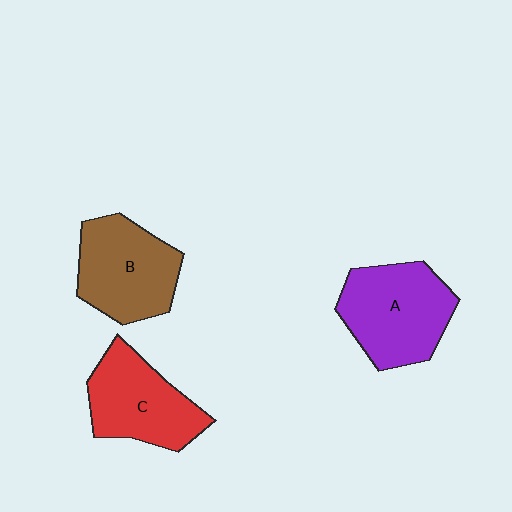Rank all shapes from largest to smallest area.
From largest to smallest: A (purple), B (brown), C (red).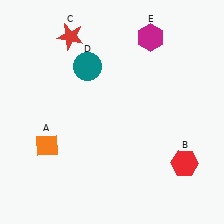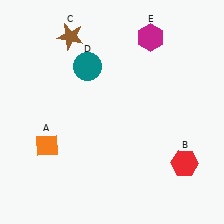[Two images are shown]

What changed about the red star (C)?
In Image 1, C is red. In Image 2, it changed to brown.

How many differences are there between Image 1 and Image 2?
There is 1 difference between the two images.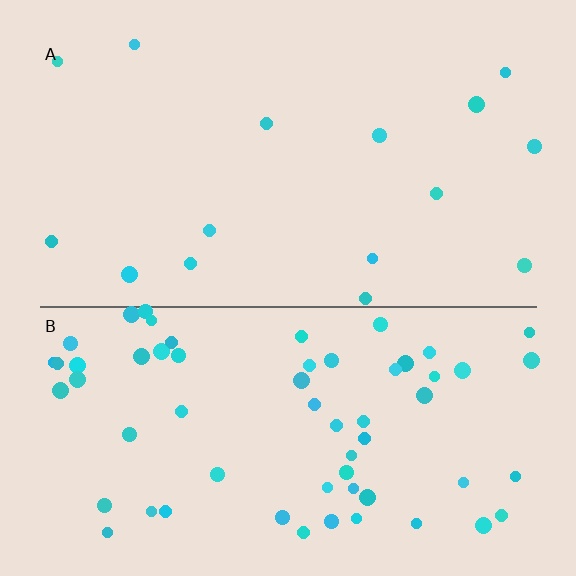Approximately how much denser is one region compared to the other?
Approximately 4.0× — region B over region A.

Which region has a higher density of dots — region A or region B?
B (the bottom).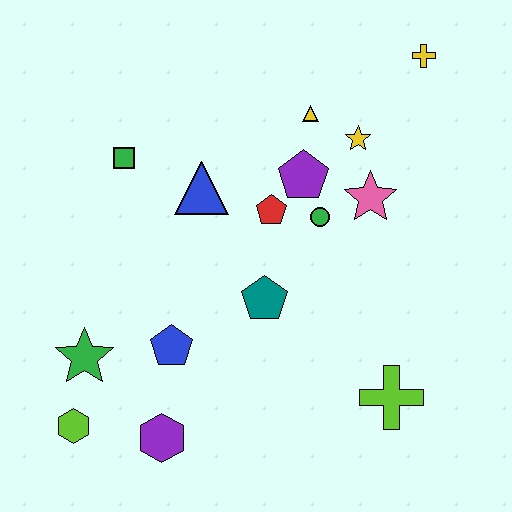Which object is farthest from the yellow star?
The lime hexagon is farthest from the yellow star.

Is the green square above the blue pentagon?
Yes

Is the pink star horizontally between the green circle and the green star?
No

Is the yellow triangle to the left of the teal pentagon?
No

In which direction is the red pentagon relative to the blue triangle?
The red pentagon is to the right of the blue triangle.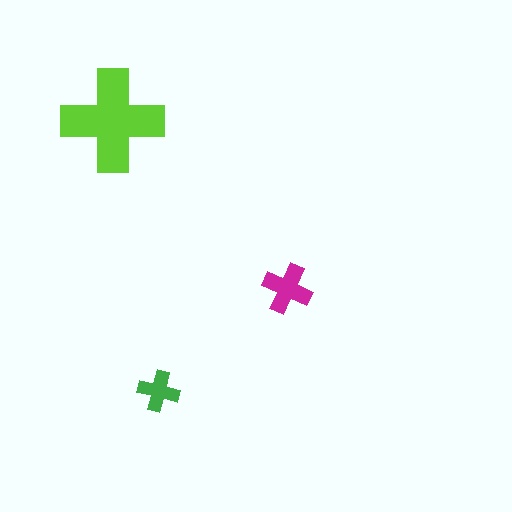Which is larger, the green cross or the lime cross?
The lime one.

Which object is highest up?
The lime cross is topmost.